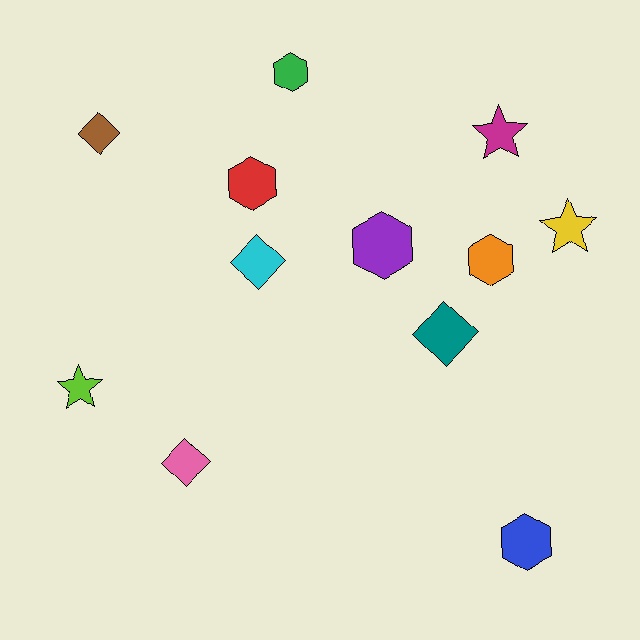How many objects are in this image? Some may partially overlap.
There are 12 objects.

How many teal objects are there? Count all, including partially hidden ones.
There is 1 teal object.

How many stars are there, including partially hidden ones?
There are 3 stars.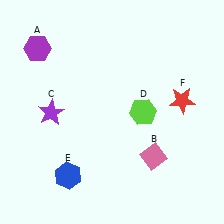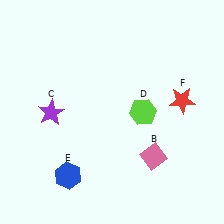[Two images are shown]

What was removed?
The purple hexagon (A) was removed in Image 2.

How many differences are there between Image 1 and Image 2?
There is 1 difference between the two images.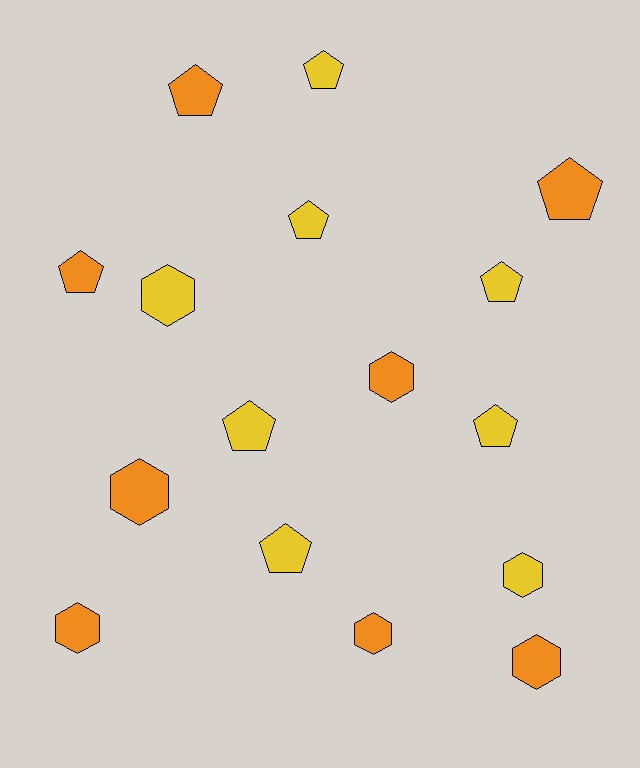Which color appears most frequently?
Orange, with 8 objects.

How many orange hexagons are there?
There are 5 orange hexagons.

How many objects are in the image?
There are 16 objects.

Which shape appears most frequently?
Pentagon, with 9 objects.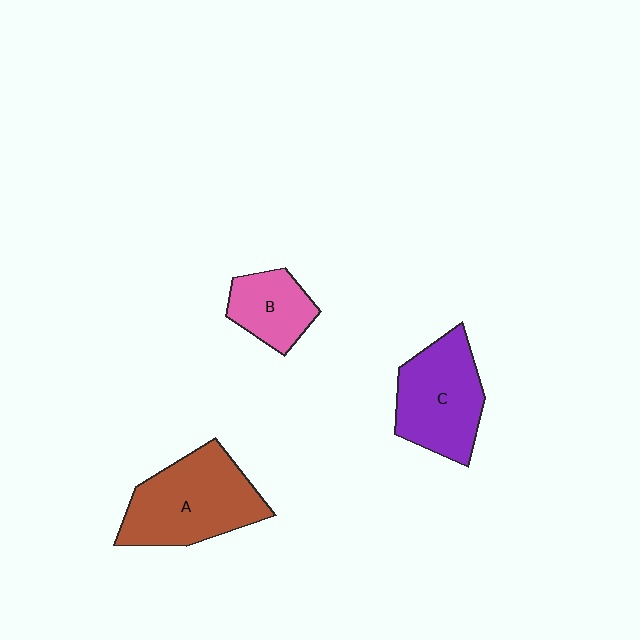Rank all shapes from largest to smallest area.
From largest to smallest: A (brown), C (purple), B (pink).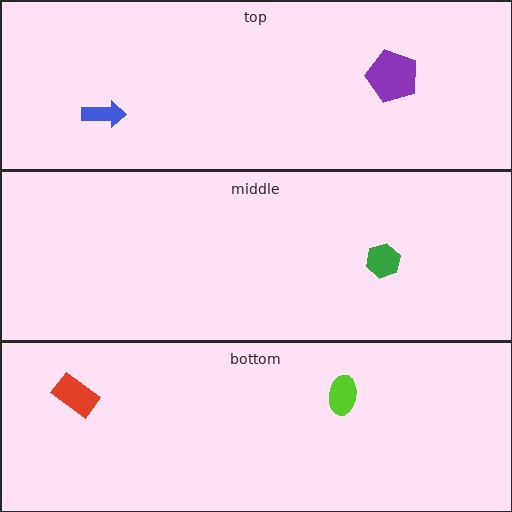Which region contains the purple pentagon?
The top region.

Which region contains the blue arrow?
The top region.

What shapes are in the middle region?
The green hexagon.